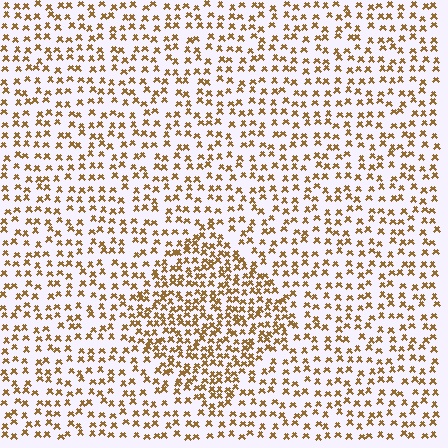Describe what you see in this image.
The image contains small brown elements arranged at two different densities. A diamond-shaped region is visible where the elements are more densely packed than the surrounding area.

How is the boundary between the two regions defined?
The boundary is defined by a change in element density (approximately 1.8x ratio). All elements are the same color, size, and shape.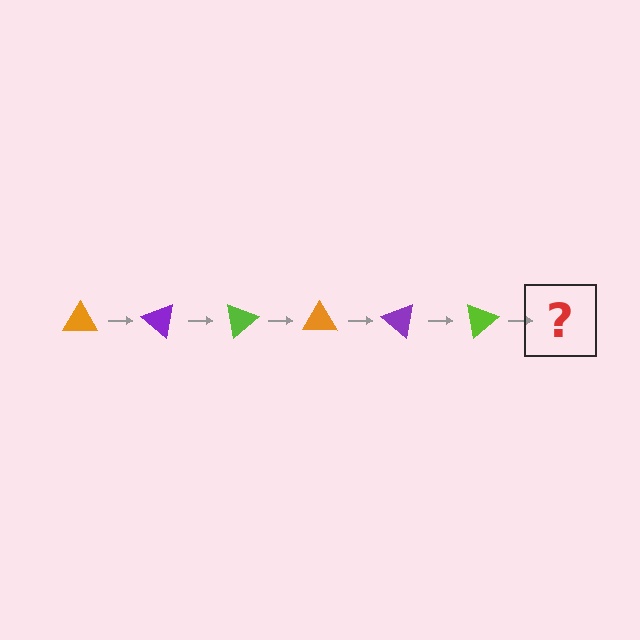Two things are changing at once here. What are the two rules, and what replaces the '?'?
The two rules are that it rotates 40 degrees each step and the color cycles through orange, purple, and lime. The '?' should be an orange triangle, rotated 240 degrees from the start.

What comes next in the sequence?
The next element should be an orange triangle, rotated 240 degrees from the start.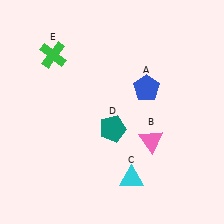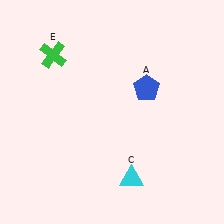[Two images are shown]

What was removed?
The teal pentagon (D), the pink triangle (B) were removed in Image 2.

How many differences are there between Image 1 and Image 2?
There are 2 differences between the two images.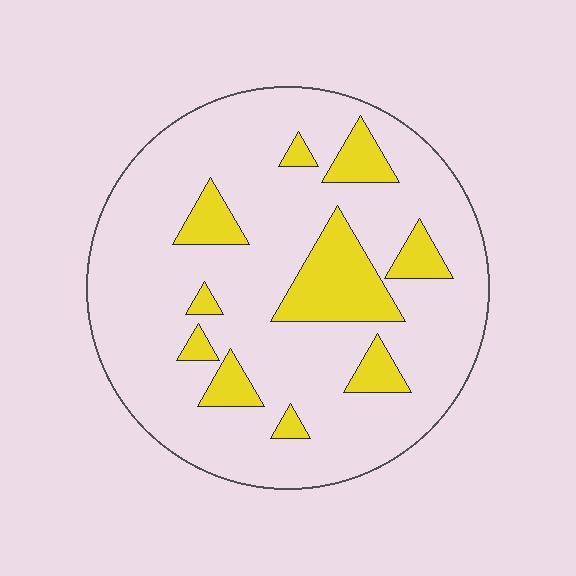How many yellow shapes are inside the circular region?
10.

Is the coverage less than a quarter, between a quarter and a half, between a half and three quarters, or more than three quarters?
Less than a quarter.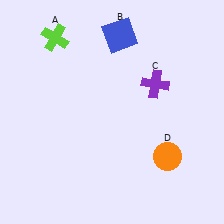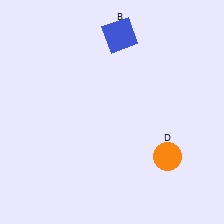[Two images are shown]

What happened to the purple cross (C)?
The purple cross (C) was removed in Image 2. It was in the top-right area of Image 1.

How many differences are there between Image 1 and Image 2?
There are 2 differences between the two images.